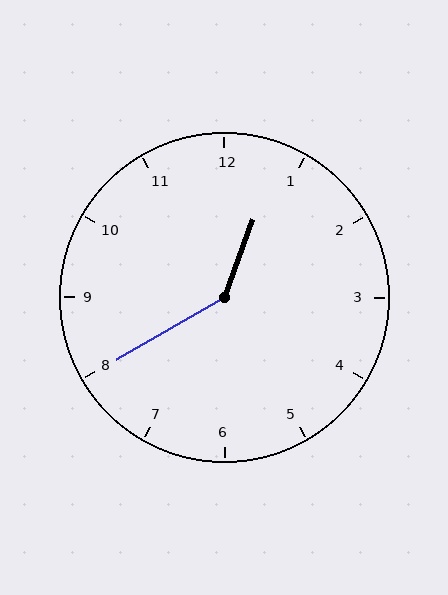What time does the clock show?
12:40.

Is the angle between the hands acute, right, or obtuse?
It is obtuse.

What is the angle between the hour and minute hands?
Approximately 140 degrees.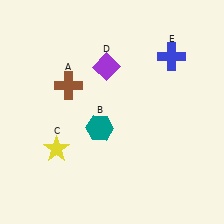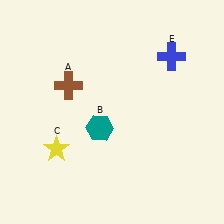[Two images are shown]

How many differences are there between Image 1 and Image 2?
There is 1 difference between the two images.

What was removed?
The purple diamond (D) was removed in Image 2.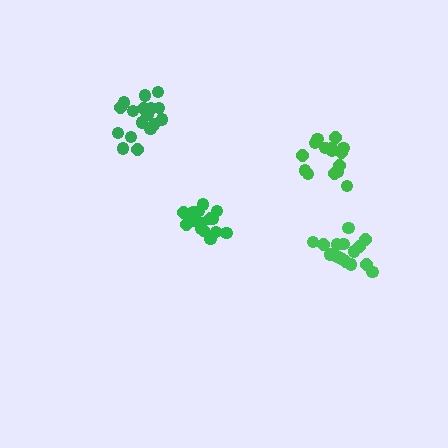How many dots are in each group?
Group 1: 15 dots, Group 2: 18 dots, Group 3: 18 dots, Group 4: 15 dots (66 total).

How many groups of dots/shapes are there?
There are 4 groups.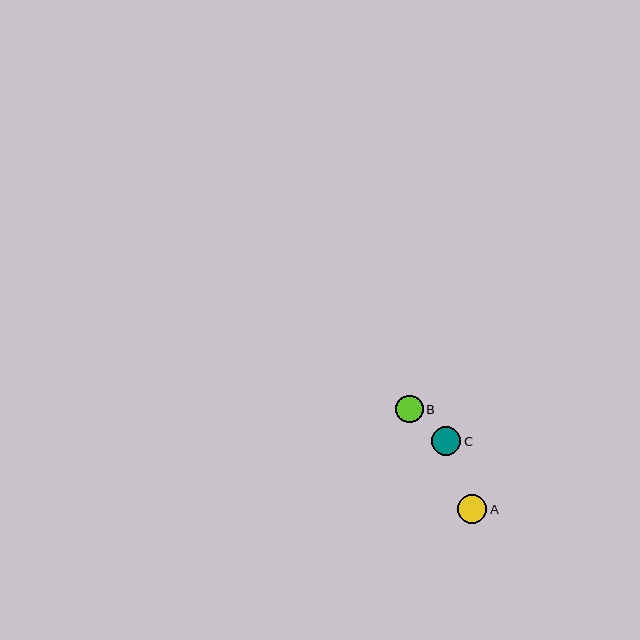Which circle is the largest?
Circle A is the largest with a size of approximately 29 pixels.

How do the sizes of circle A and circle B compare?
Circle A and circle B are approximately the same size.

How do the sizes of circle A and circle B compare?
Circle A and circle B are approximately the same size.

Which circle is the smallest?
Circle B is the smallest with a size of approximately 28 pixels.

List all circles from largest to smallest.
From largest to smallest: A, C, B.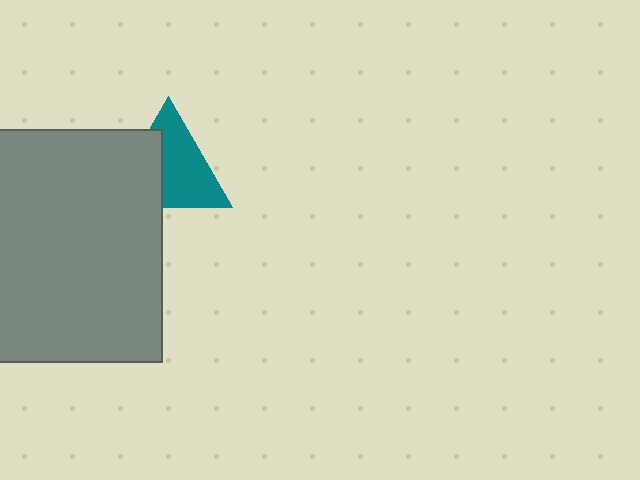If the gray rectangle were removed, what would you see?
You would see the complete teal triangle.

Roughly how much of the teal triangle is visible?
About half of it is visible (roughly 60%).